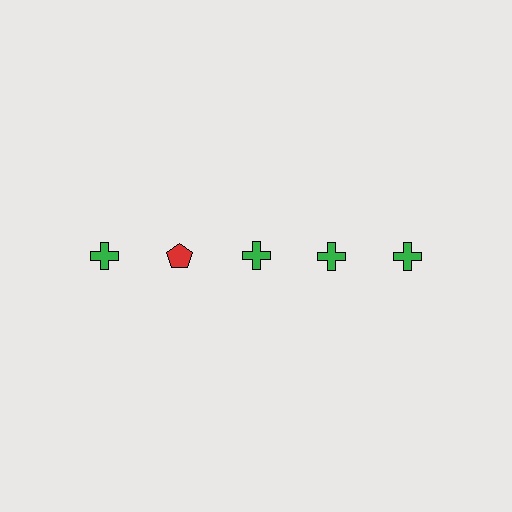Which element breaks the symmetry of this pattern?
The red pentagon in the top row, second from left column breaks the symmetry. All other shapes are green crosses.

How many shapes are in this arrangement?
There are 5 shapes arranged in a grid pattern.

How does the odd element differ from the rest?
It differs in both color (red instead of green) and shape (pentagon instead of cross).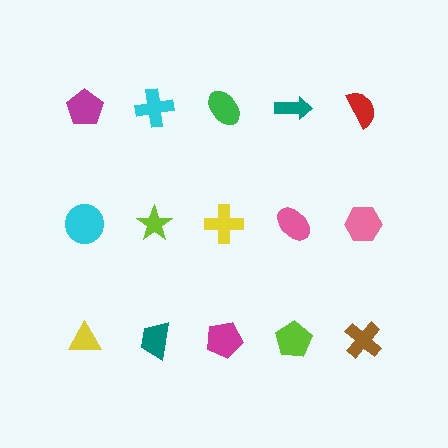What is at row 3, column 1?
A yellow triangle.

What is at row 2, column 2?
A lime star.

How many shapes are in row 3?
5 shapes.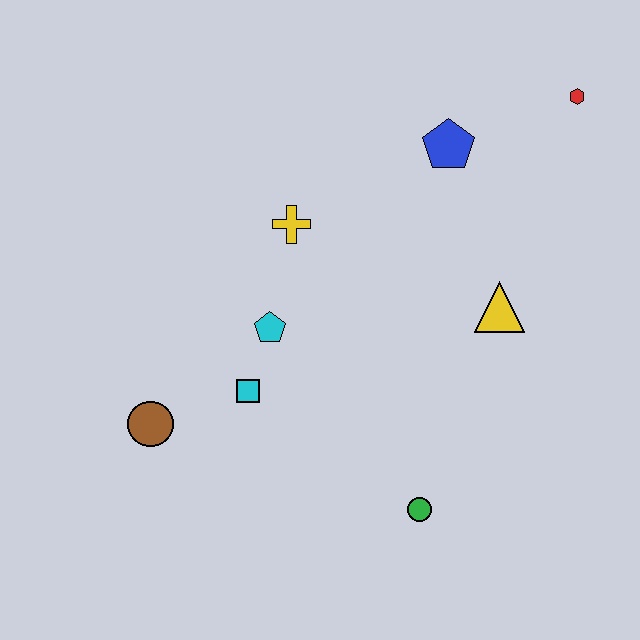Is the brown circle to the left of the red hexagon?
Yes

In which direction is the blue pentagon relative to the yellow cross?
The blue pentagon is to the right of the yellow cross.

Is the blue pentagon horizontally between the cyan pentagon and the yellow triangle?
Yes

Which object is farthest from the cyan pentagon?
The red hexagon is farthest from the cyan pentagon.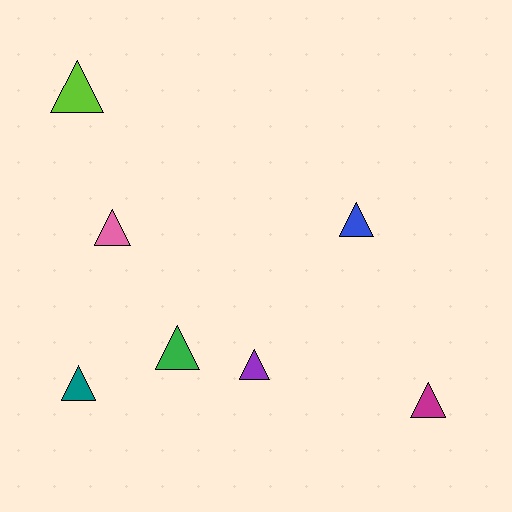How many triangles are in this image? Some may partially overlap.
There are 7 triangles.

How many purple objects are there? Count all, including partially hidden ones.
There is 1 purple object.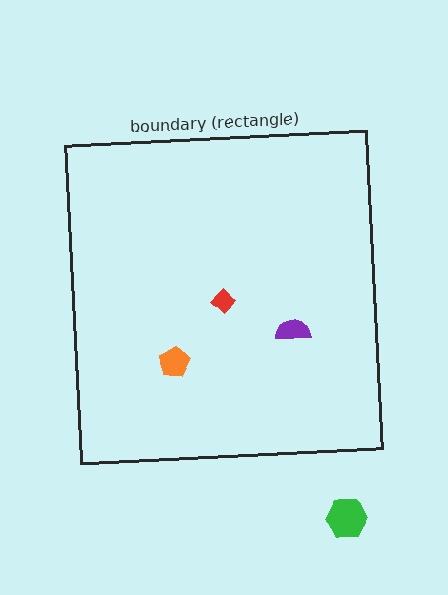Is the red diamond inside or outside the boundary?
Inside.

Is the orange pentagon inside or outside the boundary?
Inside.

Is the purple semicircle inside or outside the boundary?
Inside.